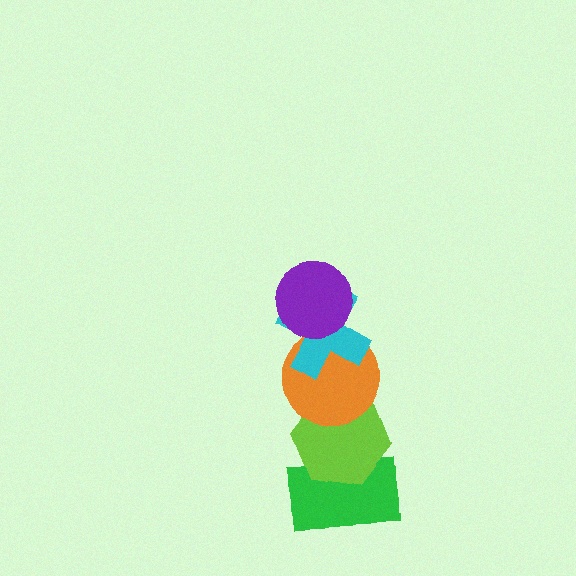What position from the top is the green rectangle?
The green rectangle is 5th from the top.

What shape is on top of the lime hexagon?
The orange circle is on top of the lime hexagon.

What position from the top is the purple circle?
The purple circle is 1st from the top.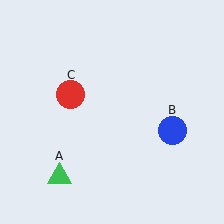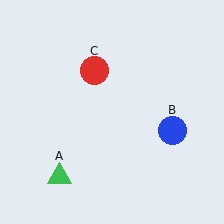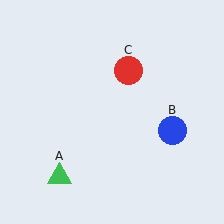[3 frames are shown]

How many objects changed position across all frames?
1 object changed position: red circle (object C).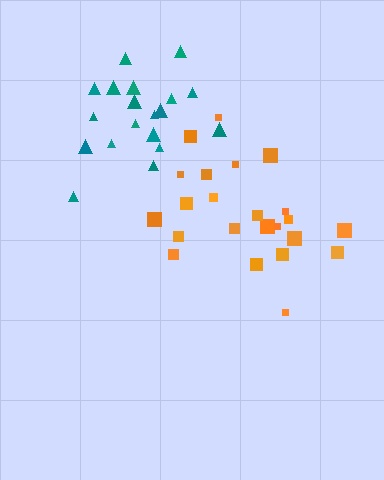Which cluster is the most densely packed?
Teal.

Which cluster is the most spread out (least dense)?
Orange.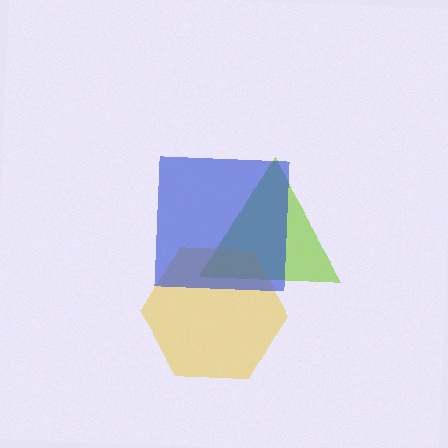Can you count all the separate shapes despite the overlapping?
Yes, there are 3 separate shapes.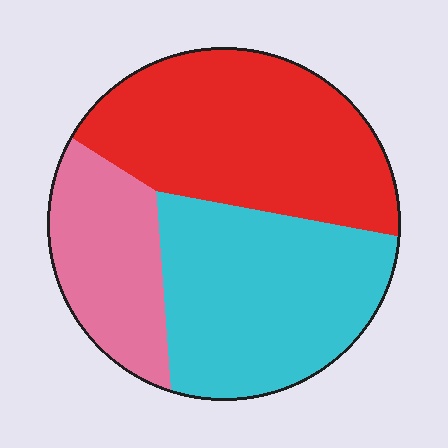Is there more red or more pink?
Red.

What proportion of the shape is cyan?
Cyan takes up about three eighths (3/8) of the shape.